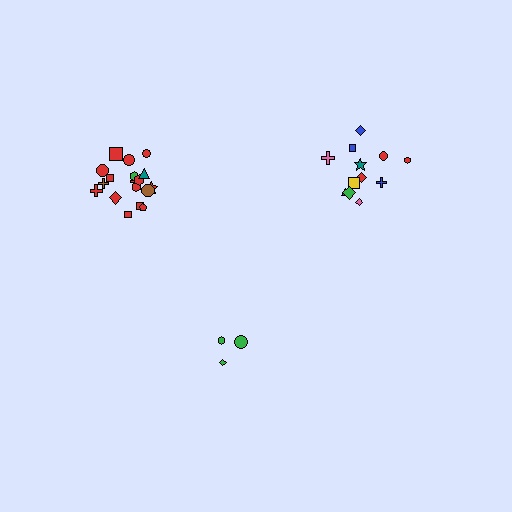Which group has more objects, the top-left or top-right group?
The top-left group.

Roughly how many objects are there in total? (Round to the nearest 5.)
Roughly 35 objects in total.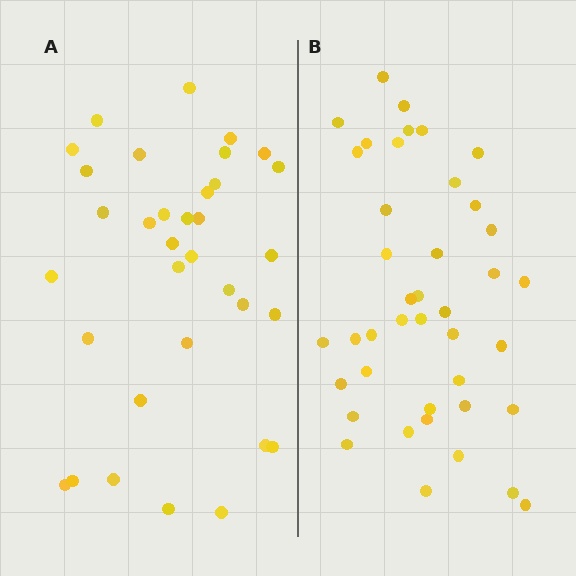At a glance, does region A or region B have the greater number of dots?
Region B (the right region) has more dots.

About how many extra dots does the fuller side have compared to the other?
Region B has roughly 8 or so more dots than region A.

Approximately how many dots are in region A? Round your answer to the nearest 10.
About 30 dots. (The exact count is 34, which rounds to 30.)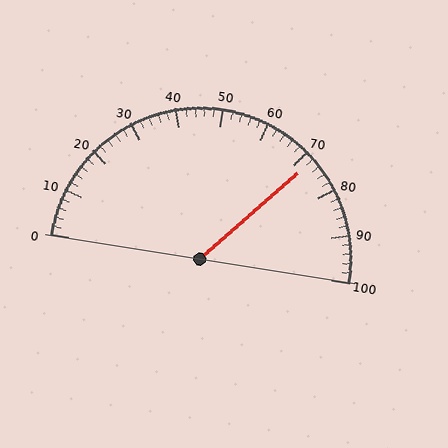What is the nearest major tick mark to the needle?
The nearest major tick mark is 70.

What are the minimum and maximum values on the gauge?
The gauge ranges from 0 to 100.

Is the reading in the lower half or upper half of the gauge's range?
The reading is in the upper half of the range (0 to 100).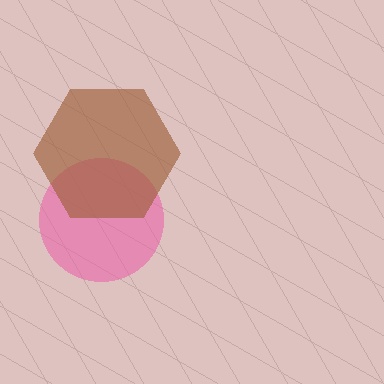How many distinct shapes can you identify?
There are 2 distinct shapes: a pink circle, a brown hexagon.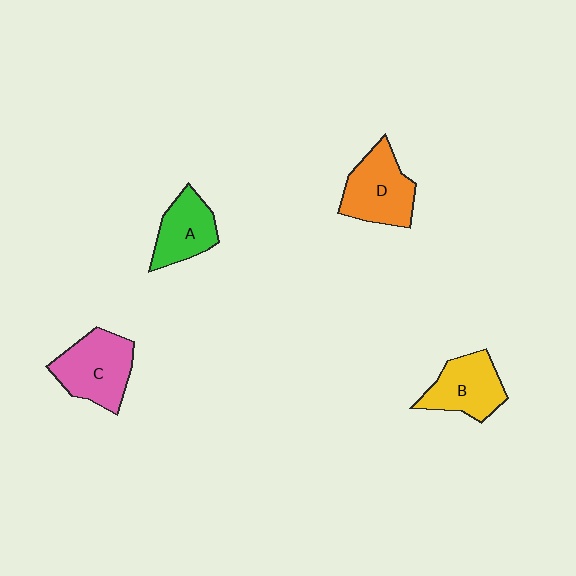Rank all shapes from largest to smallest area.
From largest to smallest: C (pink), D (orange), B (yellow), A (green).